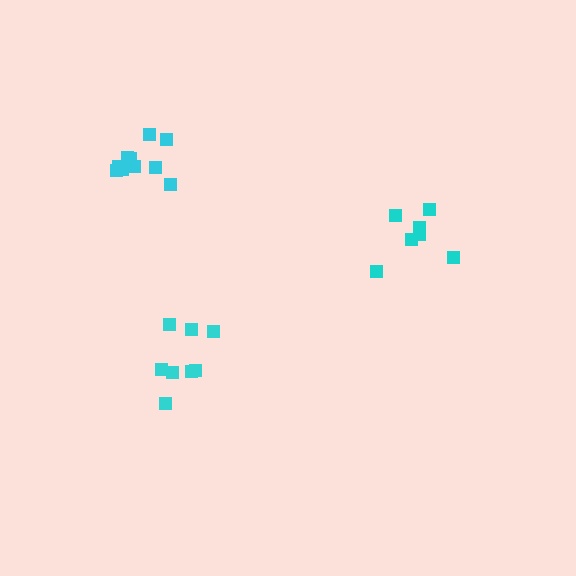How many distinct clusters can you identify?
There are 3 distinct clusters.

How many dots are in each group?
Group 1: 7 dots, Group 2: 10 dots, Group 3: 8 dots (25 total).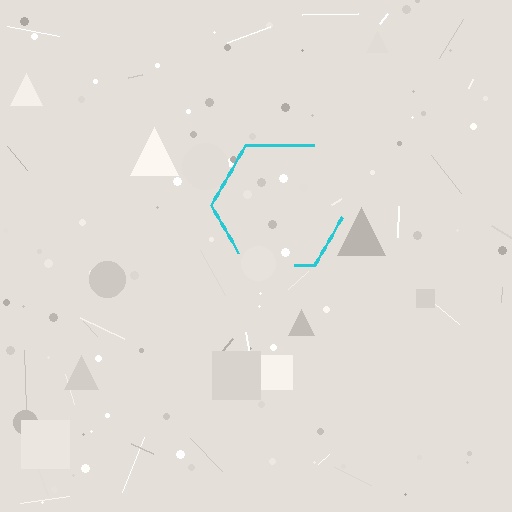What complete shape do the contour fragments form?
The contour fragments form a hexagon.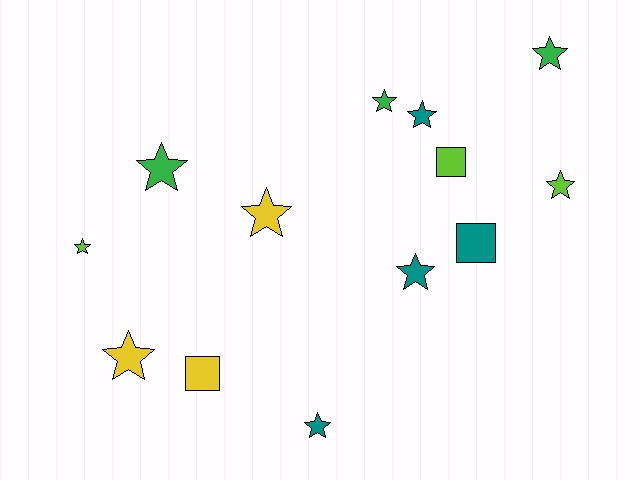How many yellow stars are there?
There are 2 yellow stars.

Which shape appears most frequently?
Star, with 10 objects.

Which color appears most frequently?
Teal, with 4 objects.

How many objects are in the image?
There are 13 objects.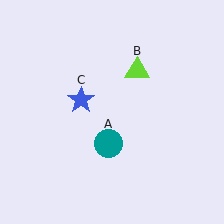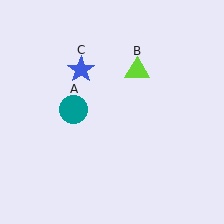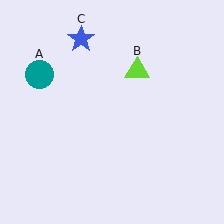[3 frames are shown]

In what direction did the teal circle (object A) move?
The teal circle (object A) moved up and to the left.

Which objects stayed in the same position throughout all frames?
Lime triangle (object B) remained stationary.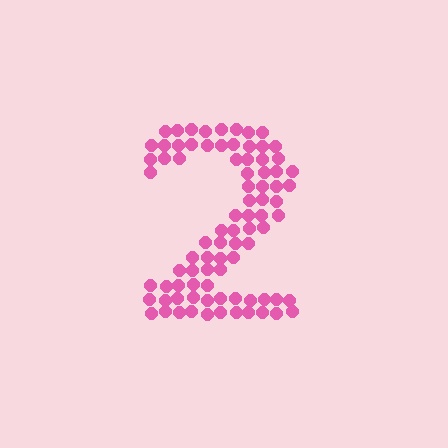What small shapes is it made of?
It is made of small circles.